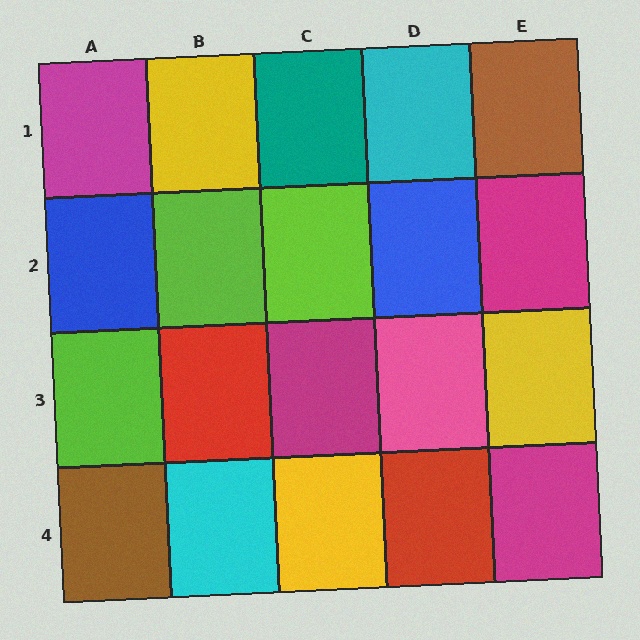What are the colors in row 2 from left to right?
Blue, lime, lime, blue, magenta.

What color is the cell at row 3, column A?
Lime.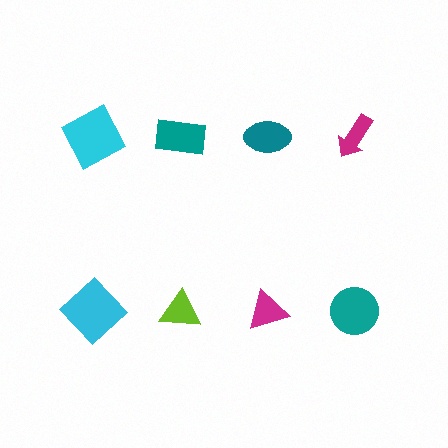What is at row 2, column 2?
A lime triangle.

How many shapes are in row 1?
4 shapes.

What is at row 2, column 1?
A cyan diamond.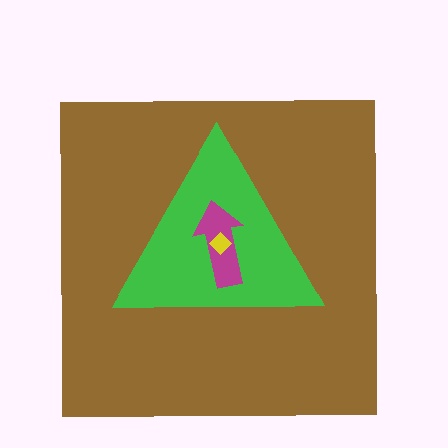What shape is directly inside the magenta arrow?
The yellow diamond.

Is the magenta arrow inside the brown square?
Yes.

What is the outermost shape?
The brown square.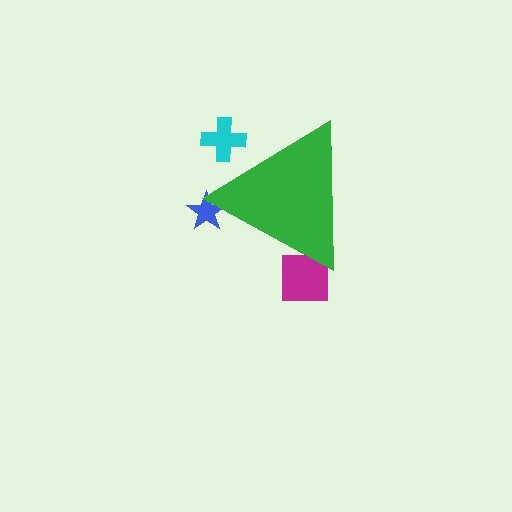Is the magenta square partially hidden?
Yes, the magenta square is partially hidden behind the green triangle.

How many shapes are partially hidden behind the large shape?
3 shapes are partially hidden.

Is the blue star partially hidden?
Yes, the blue star is partially hidden behind the green triangle.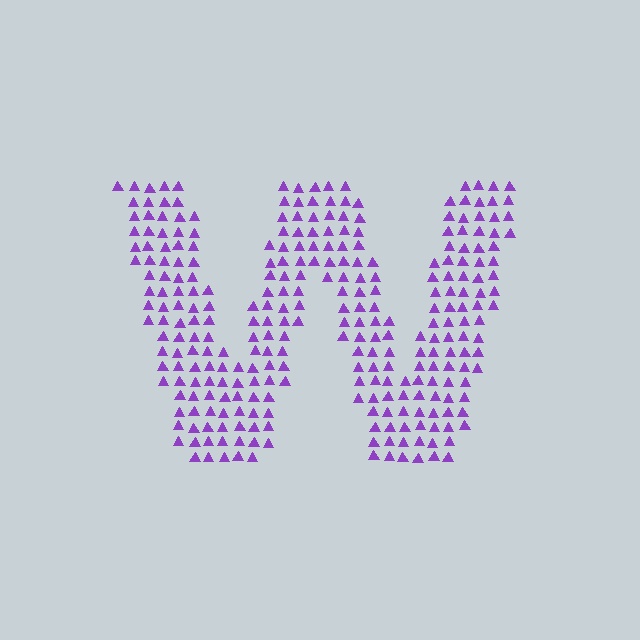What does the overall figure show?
The overall figure shows the letter W.